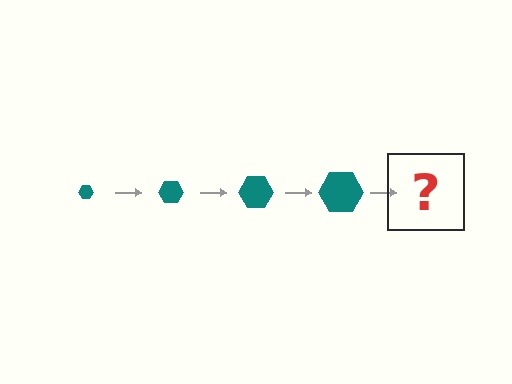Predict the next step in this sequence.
The next step is a teal hexagon, larger than the previous one.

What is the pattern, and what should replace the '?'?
The pattern is that the hexagon gets progressively larger each step. The '?' should be a teal hexagon, larger than the previous one.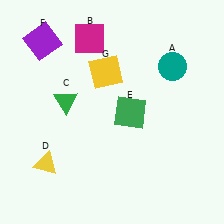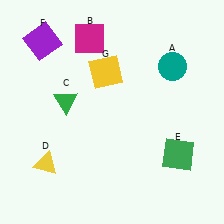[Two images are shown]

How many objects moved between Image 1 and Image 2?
1 object moved between the two images.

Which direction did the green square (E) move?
The green square (E) moved right.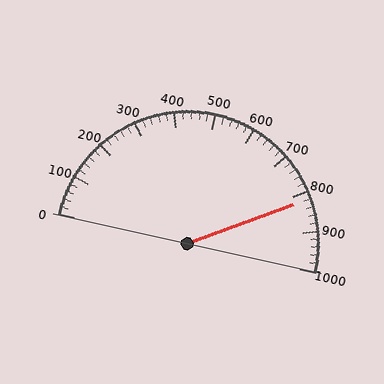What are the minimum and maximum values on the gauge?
The gauge ranges from 0 to 1000.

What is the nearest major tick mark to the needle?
The nearest major tick mark is 800.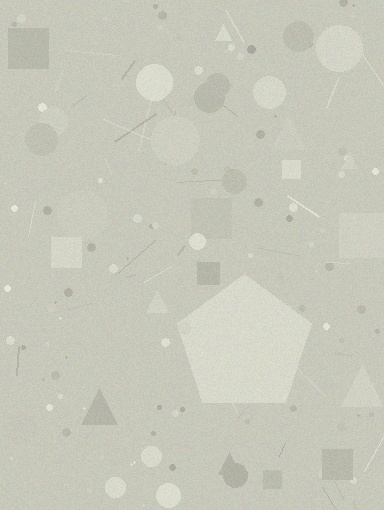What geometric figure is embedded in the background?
A pentagon is embedded in the background.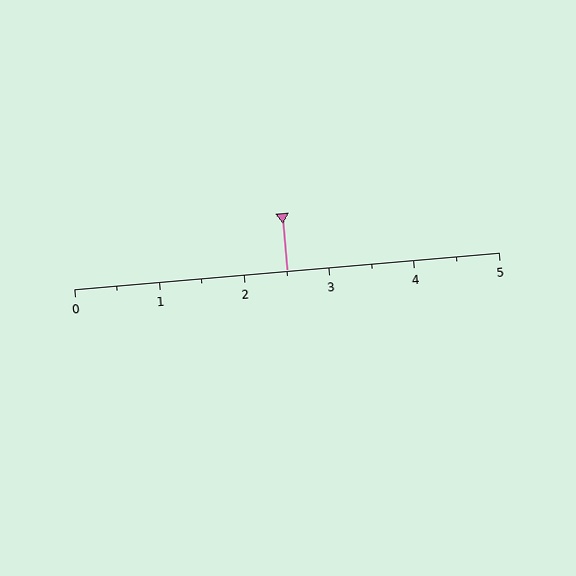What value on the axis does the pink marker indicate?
The marker indicates approximately 2.5.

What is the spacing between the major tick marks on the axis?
The major ticks are spaced 1 apart.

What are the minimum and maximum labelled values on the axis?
The axis runs from 0 to 5.